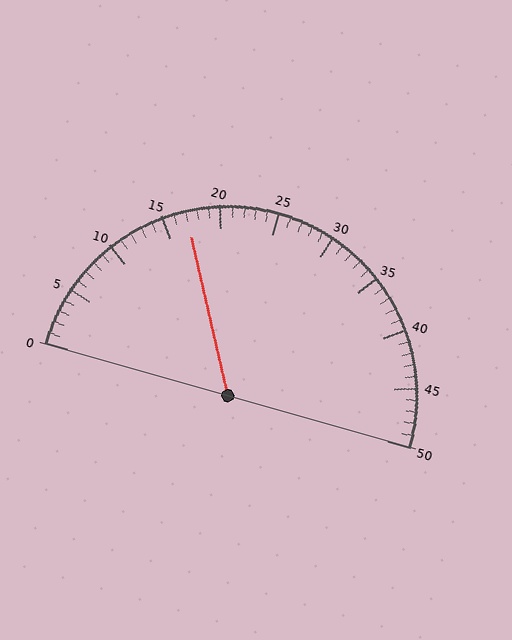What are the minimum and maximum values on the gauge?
The gauge ranges from 0 to 50.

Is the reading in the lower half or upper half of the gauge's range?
The reading is in the lower half of the range (0 to 50).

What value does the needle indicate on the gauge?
The needle indicates approximately 17.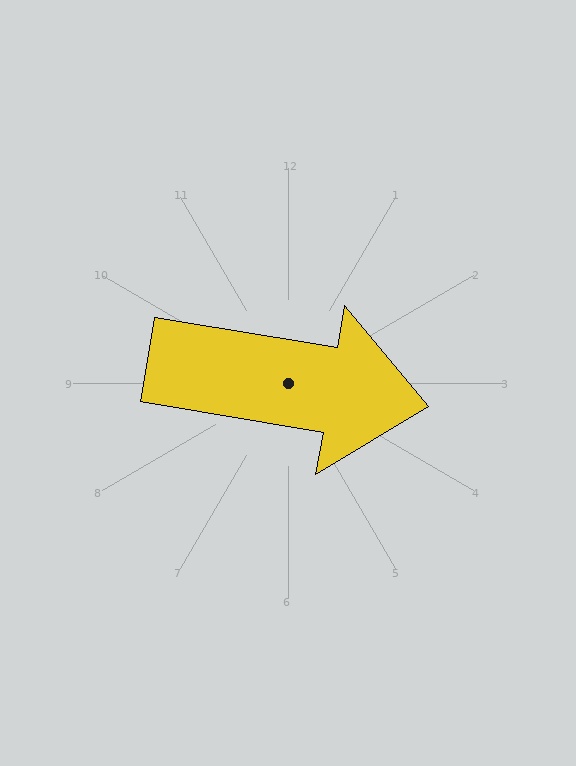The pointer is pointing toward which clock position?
Roughly 3 o'clock.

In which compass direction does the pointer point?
East.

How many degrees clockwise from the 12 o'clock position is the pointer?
Approximately 100 degrees.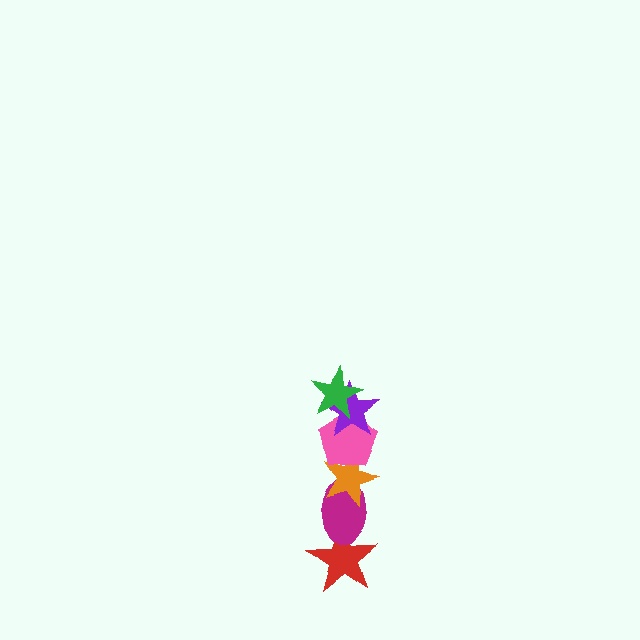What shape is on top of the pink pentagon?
The purple star is on top of the pink pentagon.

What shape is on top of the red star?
The magenta ellipse is on top of the red star.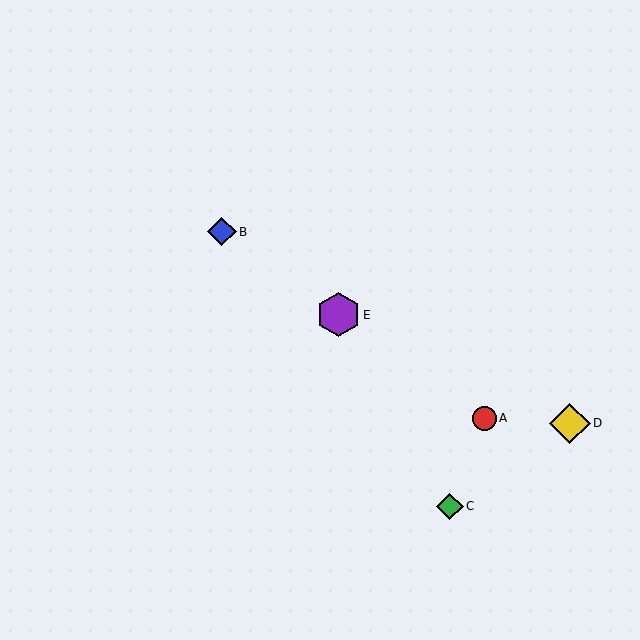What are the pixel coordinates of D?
Object D is at (570, 423).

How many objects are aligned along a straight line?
3 objects (A, B, E) are aligned along a straight line.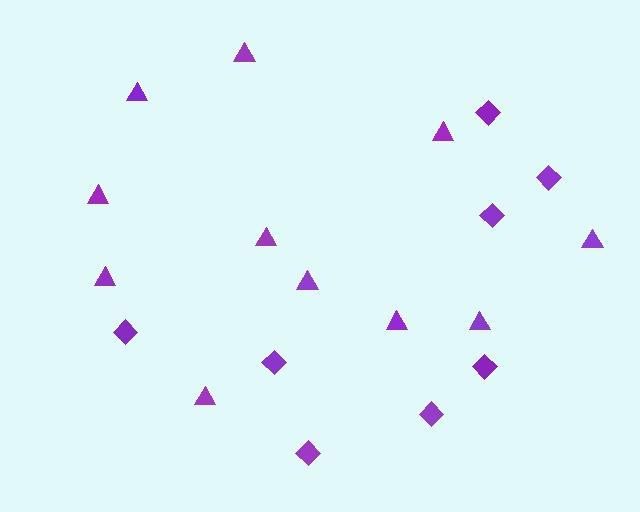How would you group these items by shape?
There are 2 groups: one group of triangles (11) and one group of diamonds (8).